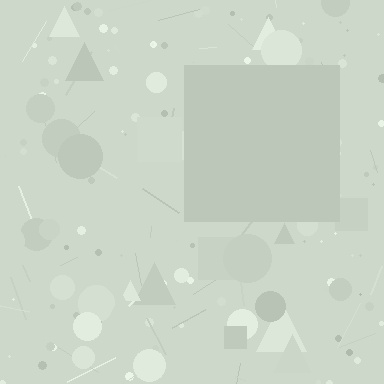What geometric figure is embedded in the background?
A square is embedded in the background.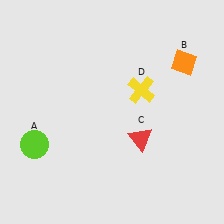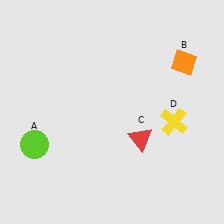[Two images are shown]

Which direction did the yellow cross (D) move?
The yellow cross (D) moved right.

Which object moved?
The yellow cross (D) moved right.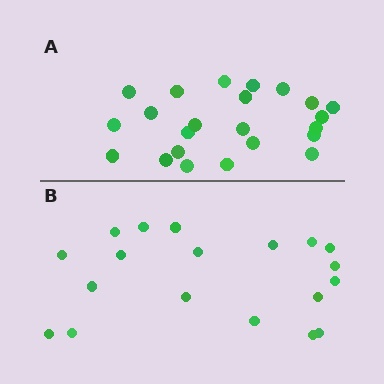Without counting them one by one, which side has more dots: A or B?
Region A (the top region) has more dots.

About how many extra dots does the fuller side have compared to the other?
Region A has about 4 more dots than region B.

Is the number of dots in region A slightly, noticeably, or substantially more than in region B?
Region A has only slightly more — the two regions are fairly close. The ratio is roughly 1.2 to 1.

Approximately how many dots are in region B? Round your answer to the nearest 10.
About 20 dots. (The exact count is 19, which rounds to 20.)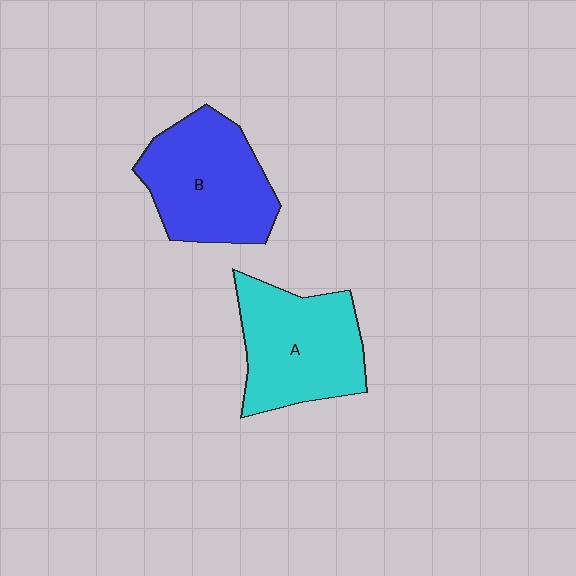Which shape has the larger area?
Shape B (blue).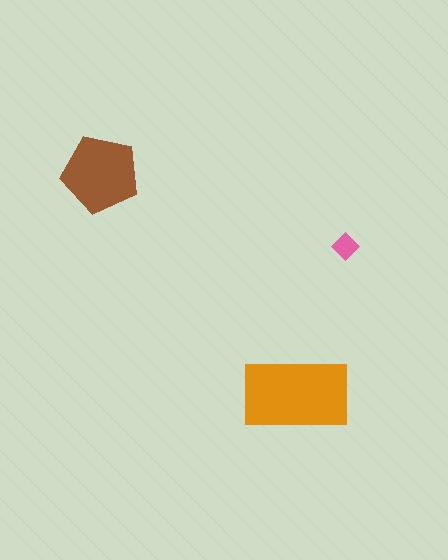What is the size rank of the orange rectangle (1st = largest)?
1st.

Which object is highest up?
The brown pentagon is topmost.